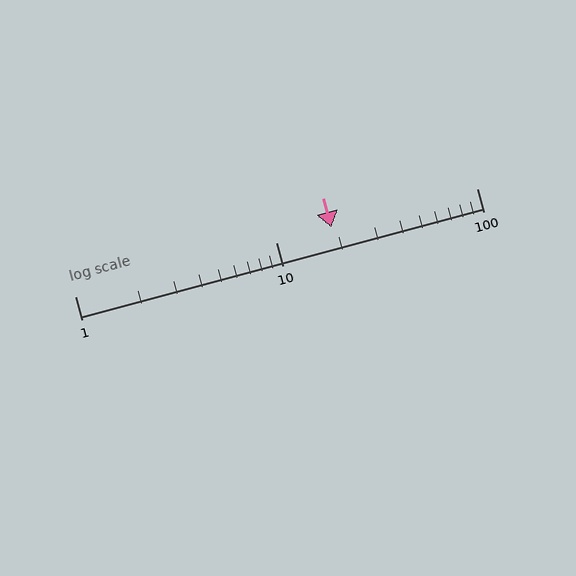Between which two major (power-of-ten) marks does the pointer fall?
The pointer is between 10 and 100.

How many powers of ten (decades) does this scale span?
The scale spans 2 decades, from 1 to 100.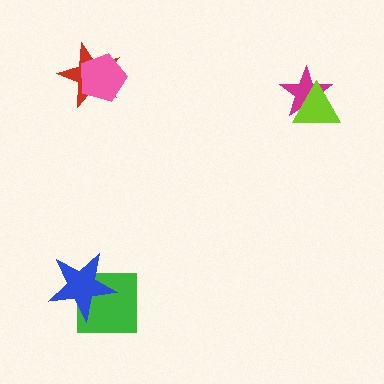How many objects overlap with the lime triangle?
1 object overlaps with the lime triangle.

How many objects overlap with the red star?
1 object overlaps with the red star.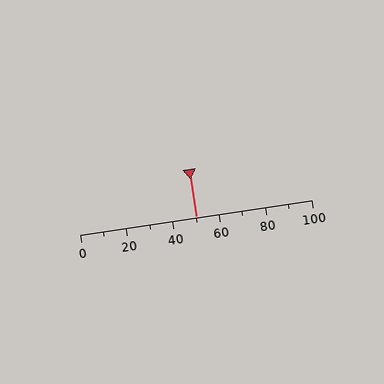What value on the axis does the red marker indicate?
The marker indicates approximately 50.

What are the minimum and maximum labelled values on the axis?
The axis runs from 0 to 100.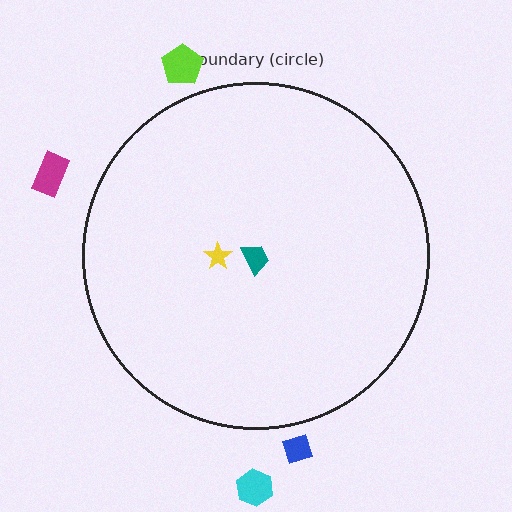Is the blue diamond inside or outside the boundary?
Outside.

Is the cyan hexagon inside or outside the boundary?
Outside.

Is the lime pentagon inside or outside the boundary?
Outside.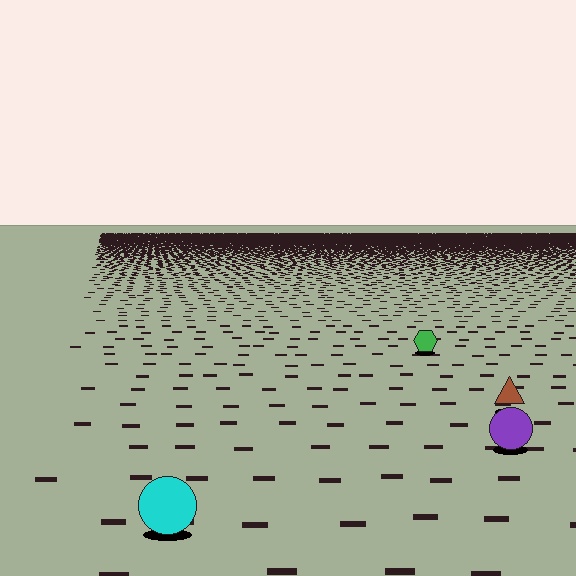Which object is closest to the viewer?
The cyan circle is closest. The texture marks near it are larger and more spread out.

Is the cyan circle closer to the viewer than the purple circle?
Yes. The cyan circle is closer — you can tell from the texture gradient: the ground texture is coarser near it.